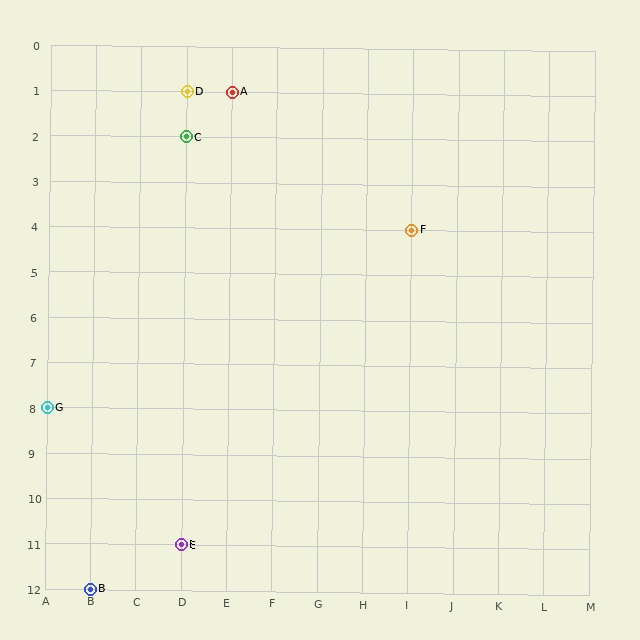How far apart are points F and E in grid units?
Points F and E are 5 columns and 7 rows apart (about 8.6 grid units diagonally).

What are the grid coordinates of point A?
Point A is at grid coordinates (E, 1).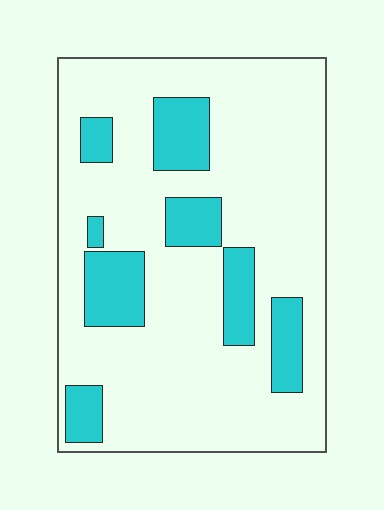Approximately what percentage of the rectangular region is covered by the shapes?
Approximately 20%.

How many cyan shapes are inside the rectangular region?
8.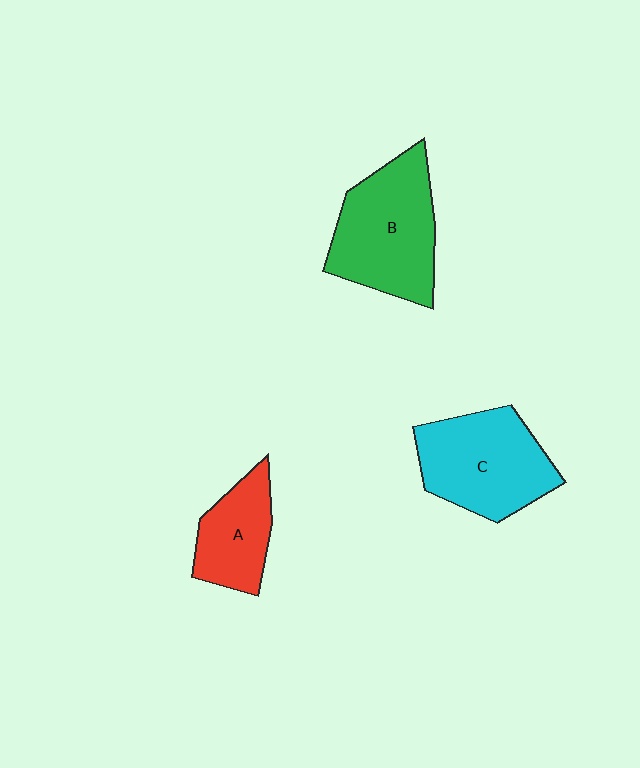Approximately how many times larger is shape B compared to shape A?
Approximately 1.7 times.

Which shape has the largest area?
Shape B (green).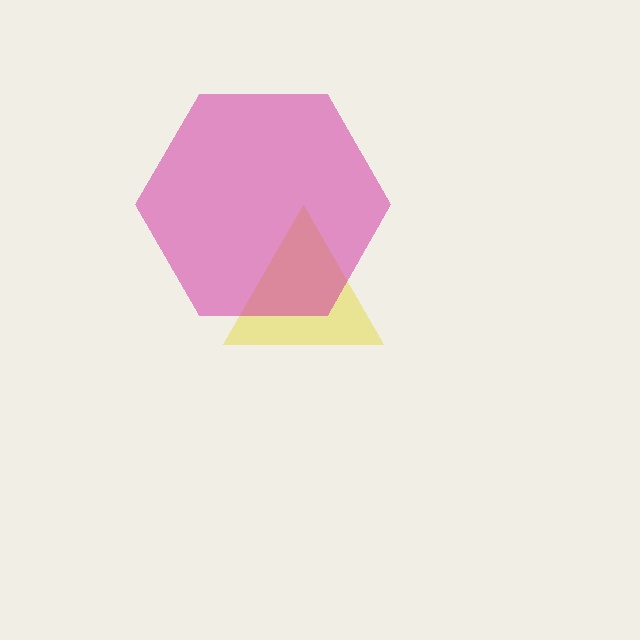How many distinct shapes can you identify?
There are 2 distinct shapes: a yellow triangle, a magenta hexagon.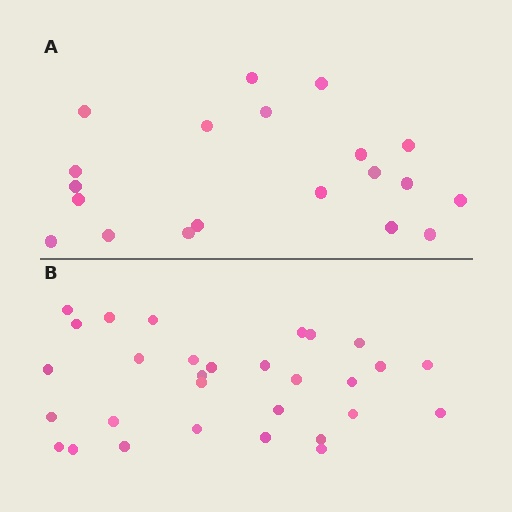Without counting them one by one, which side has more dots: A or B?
Region B (the bottom region) has more dots.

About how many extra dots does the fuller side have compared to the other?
Region B has roughly 10 or so more dots than region A.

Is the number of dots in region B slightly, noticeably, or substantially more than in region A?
Region B has substantially more. The ratio is roughly 1.5 to 1.